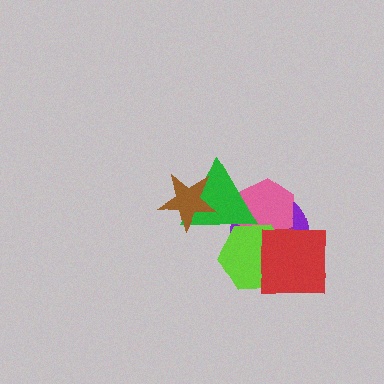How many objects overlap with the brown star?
1 object overlaps with the brown star.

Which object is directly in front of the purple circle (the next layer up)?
The pink hexagon is directly in front of the purple circle.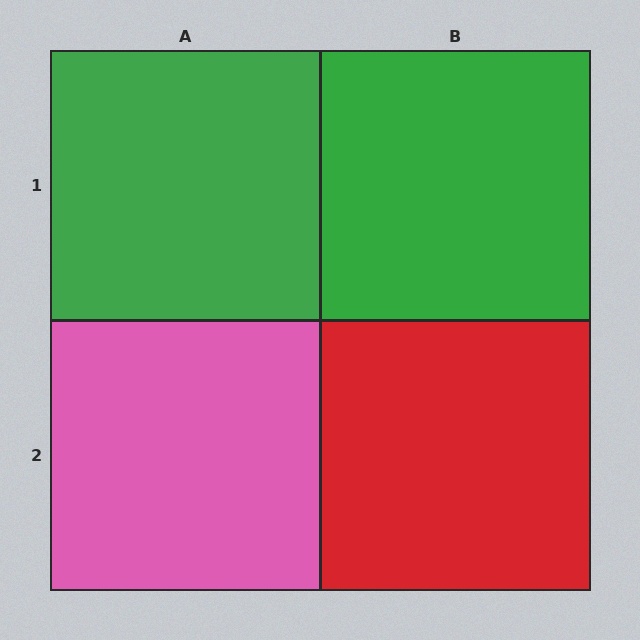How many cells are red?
1 cell is red.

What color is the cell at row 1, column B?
Green.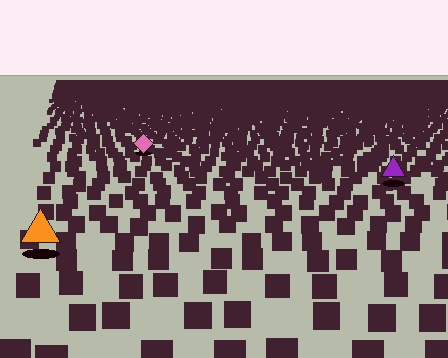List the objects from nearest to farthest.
From nearest to farthest: the orange triangle, the purple triangle, the pink diamond.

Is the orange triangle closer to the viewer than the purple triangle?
Yes. The orange triangle is closer — you can tell from the texture gradient: the ground texture is coarser near it.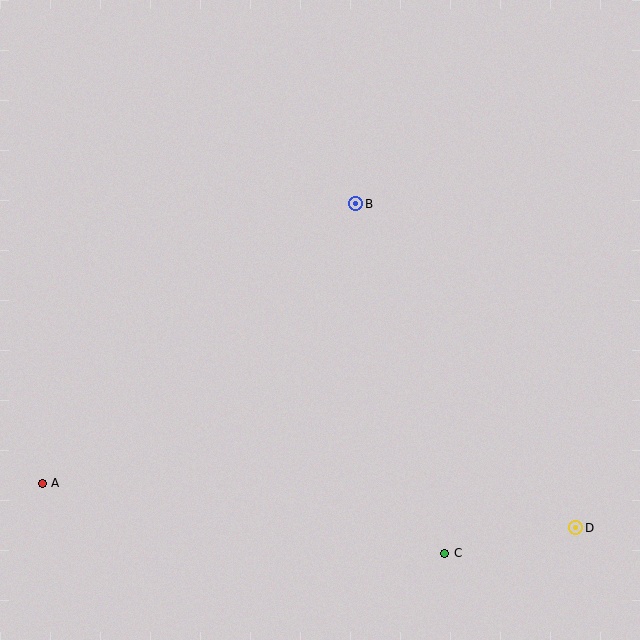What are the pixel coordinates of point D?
Point D is at (576, 528).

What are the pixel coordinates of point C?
Point C is at (445, 553).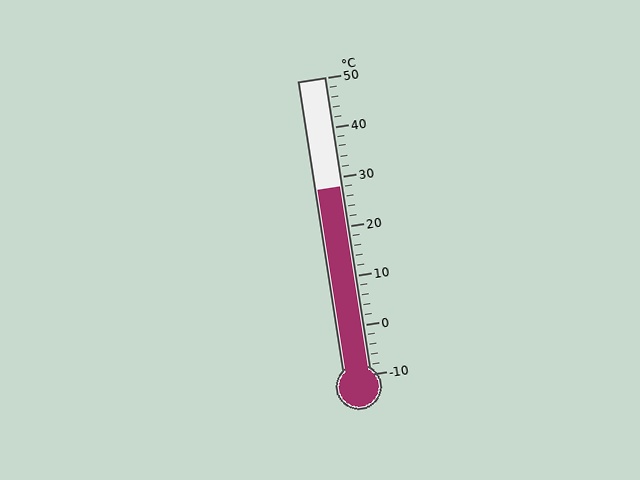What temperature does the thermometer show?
The thermometer shows approximately 28°C.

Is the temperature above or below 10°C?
The temperature is above 10°C.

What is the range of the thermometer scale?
The thermometer scale ranges from -10°C to 50°C.